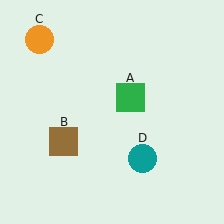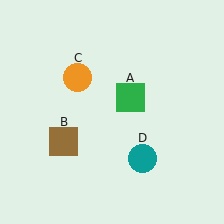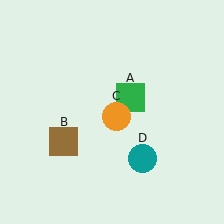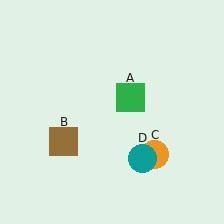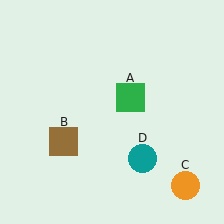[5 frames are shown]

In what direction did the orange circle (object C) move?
The orange circle (object C) moved down and to the right.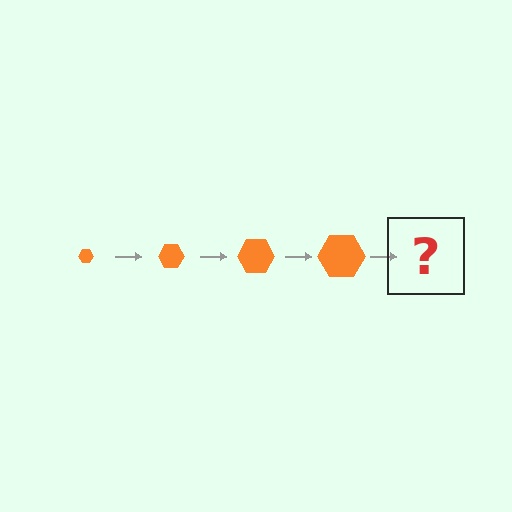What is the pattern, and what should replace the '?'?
The pattern is that the hexagon gets progressively larger each step. The '?' should be an orange hexagon, larger than the previous one.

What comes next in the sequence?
The next element should be an orange hexagon, larger than the previous one.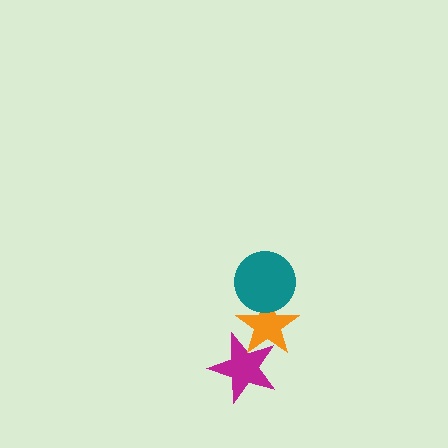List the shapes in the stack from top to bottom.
From top to bottom: the teal circle, the orange star, the magenta star.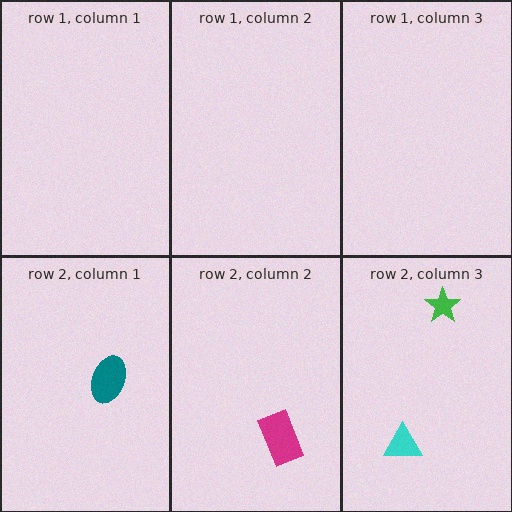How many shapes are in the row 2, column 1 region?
1.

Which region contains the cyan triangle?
The row 2, column 3 region.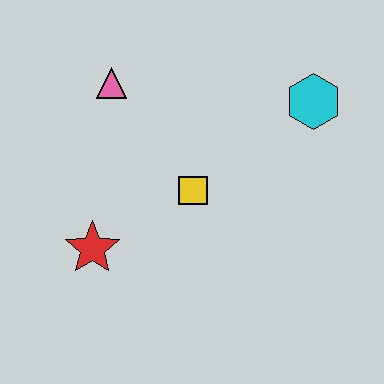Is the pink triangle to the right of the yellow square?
No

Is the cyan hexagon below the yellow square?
No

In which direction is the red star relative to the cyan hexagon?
The red star is to the left of the cyan hexagon.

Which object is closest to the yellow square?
The red star is closest to the yellow square.